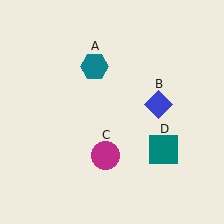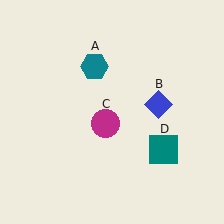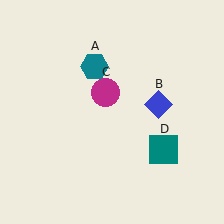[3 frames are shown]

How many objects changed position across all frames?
1 object changed position: magenta circle (object C).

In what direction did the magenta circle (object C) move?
The magenta circle (object C) moved up.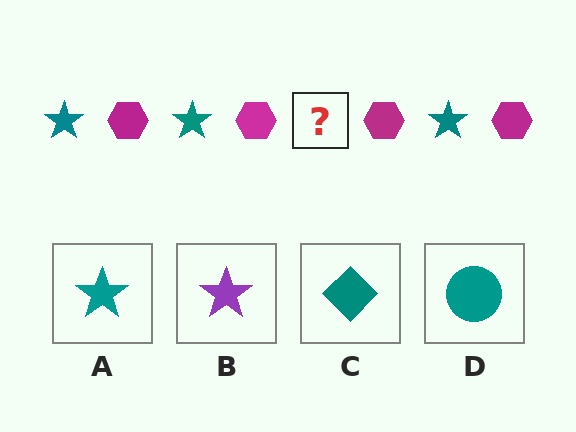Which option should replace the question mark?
Option A.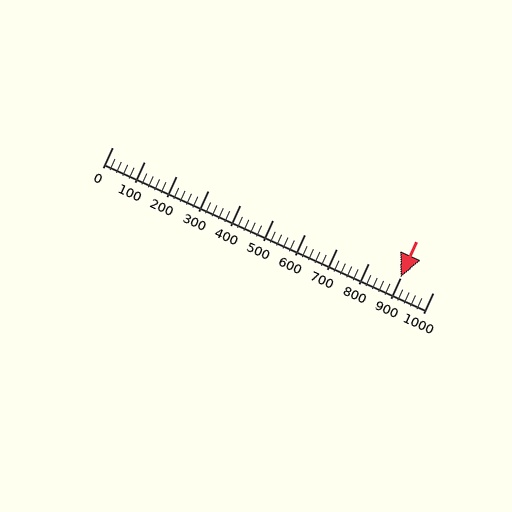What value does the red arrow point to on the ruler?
The red arrow points to approximately 900.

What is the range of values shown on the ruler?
The ruler shows values from 0 to 1000.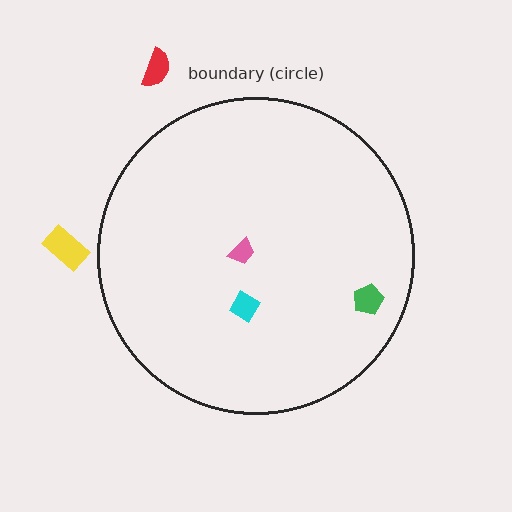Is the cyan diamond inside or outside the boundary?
Inside.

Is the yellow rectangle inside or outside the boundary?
Outside.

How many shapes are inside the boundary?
3 inside, 2 outside.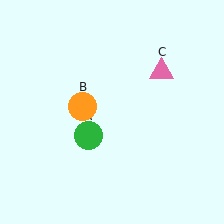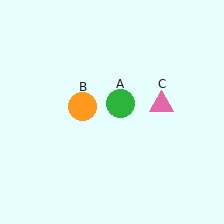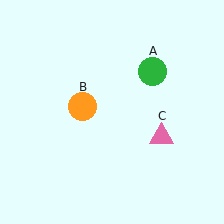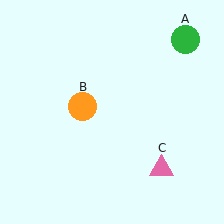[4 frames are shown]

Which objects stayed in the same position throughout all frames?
Orange circle (object B) remained stationary.